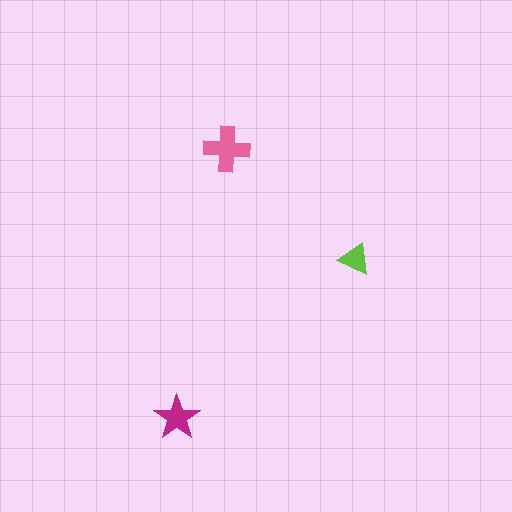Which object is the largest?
The pink cross.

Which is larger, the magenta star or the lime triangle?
The magenta star.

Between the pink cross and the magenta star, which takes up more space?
The pink cross.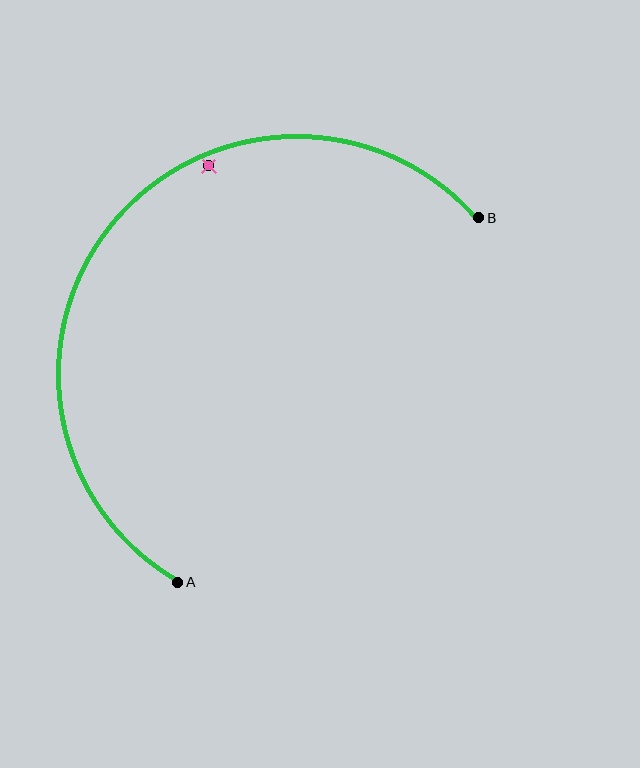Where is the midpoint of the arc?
The arc midpoint is the point on the curve farthest from the straight line joining A and B. It sits above and to the left of that line.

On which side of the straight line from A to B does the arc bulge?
The arc bulges above and to the left of the straight line connecting A and B.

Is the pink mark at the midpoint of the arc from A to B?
No — the pink mark does not lie on the arc at all. It sits slightly inside the curve.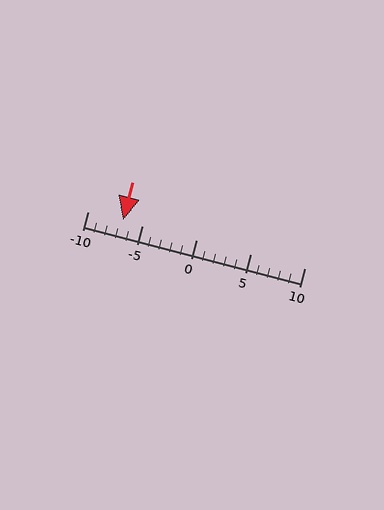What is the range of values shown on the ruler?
The ruler shows values from -10 to 10.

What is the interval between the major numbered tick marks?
The major tick marks are spaced 5 units apart.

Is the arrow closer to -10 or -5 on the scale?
The arrow is closer to -5.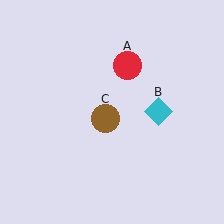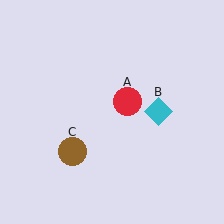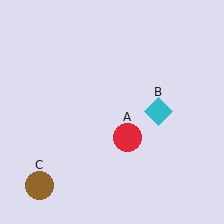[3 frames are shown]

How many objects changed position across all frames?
2 objects changed position: red circle (object A), brown circle (object C).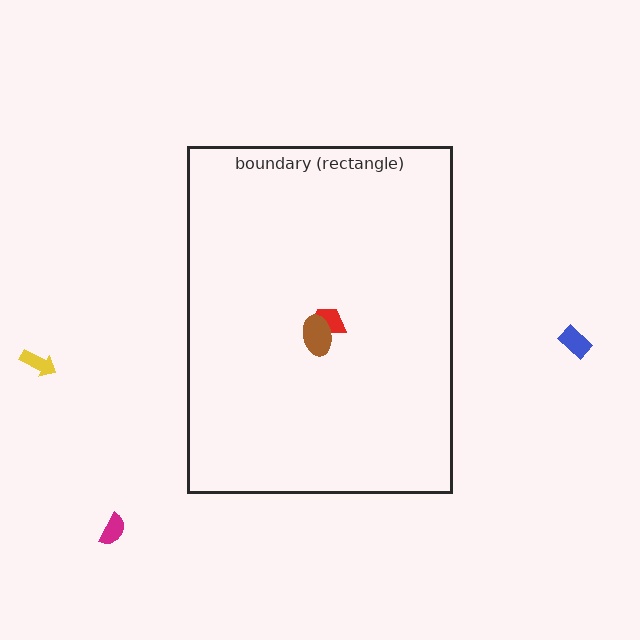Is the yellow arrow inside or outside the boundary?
Outside.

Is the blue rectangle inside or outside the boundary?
Outside.